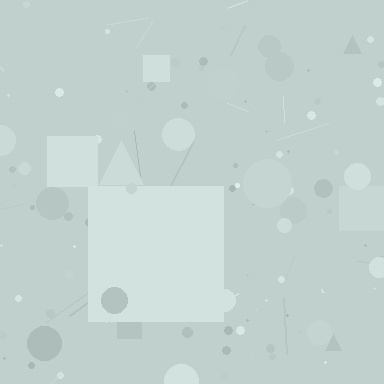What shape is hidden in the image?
A square is hidden in the image.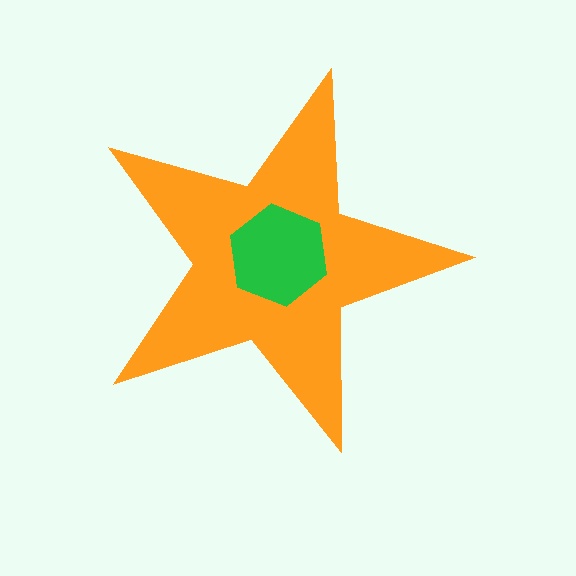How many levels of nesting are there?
2.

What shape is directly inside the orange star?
The green hexagon.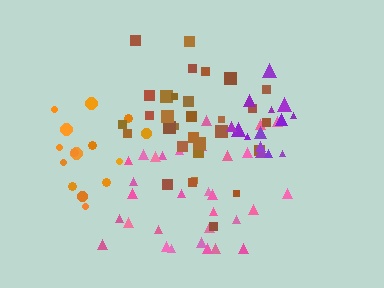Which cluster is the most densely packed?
Purple.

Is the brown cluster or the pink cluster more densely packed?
Brown.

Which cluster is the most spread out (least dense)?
Pink.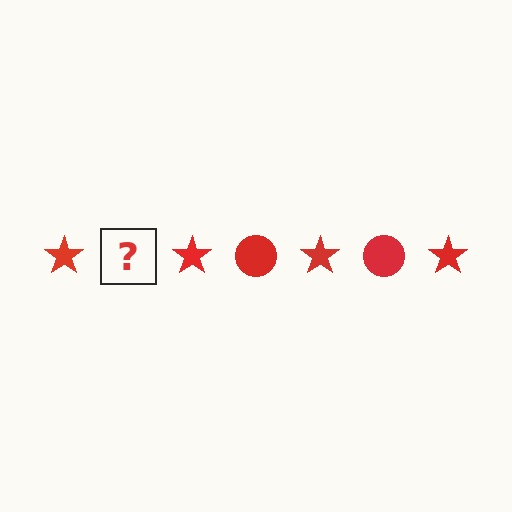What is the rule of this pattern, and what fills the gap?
The rule is that the pattern cycles through star, circle shapes in red. The gap should be filled with a red circle.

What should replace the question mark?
The question mark should be replaced with a red circle.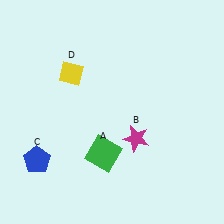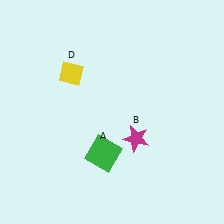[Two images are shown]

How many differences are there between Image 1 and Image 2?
There is 1 difference between the two images.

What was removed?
The blue pentagon (C) was removed in Image 2.